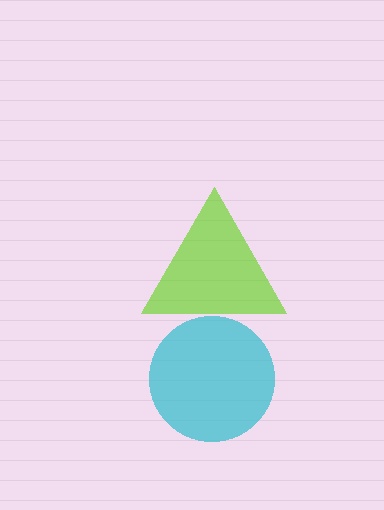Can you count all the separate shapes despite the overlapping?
Yes, there are 2 separate shapes.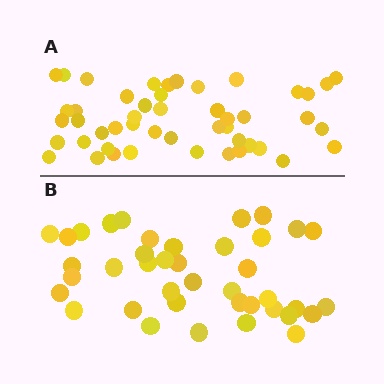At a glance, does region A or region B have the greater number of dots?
Region A (the top region) has more dots.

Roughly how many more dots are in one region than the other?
Region A has roughly 8 or so more dots than region B.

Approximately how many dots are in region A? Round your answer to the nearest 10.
About 50 dots. (The exact count is 48, which rounds to 50.)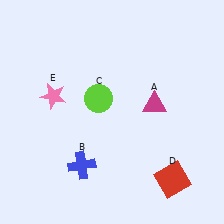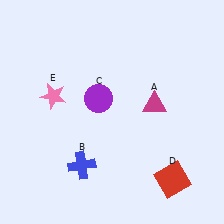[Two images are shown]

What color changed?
The circle (C) changed from lime in Image 1 to purple in Image 2.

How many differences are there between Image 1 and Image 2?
There is 1 difference between the two images.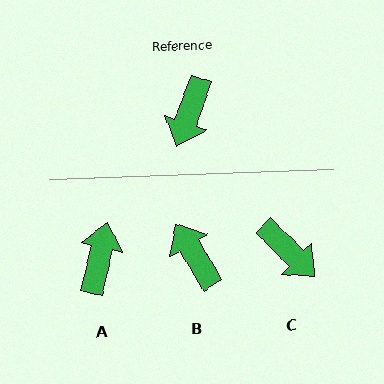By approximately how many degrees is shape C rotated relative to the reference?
Approximately 65 degrees counter-clockwise.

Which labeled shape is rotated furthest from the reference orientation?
A, about 173 degrees away.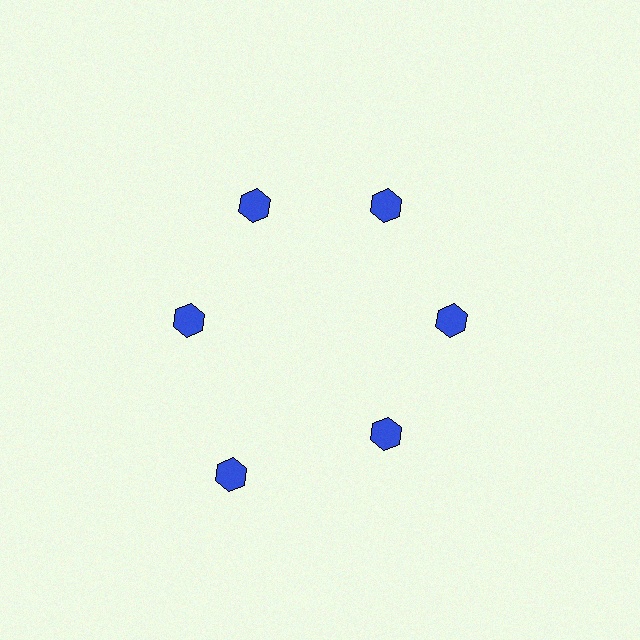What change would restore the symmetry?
The symmetry would be restored by moving it inward, back onto the ring so that all 6 hexagons sit at equal angles and equal distance from the center.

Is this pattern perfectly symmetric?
No. The 6 blue hexagons are arranged in a ring, but one element near the 7 o'clock position is pushed outward from the center, breaking the 6-fold rotational symmetry.